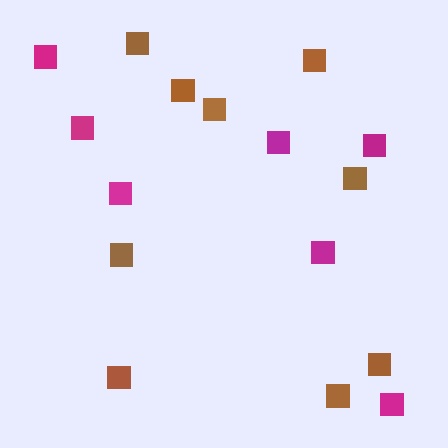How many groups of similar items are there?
There are 2 groups: one group of magenta squares (7) and one group of brown squares (9).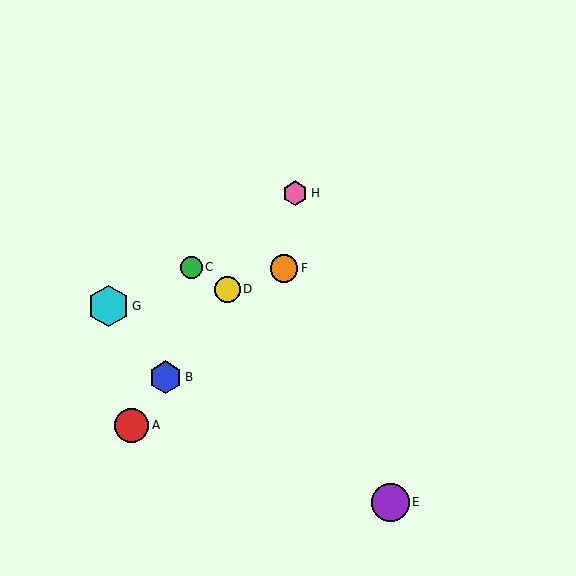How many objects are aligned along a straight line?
4 objects (A, B, D, H) are aligned along a straight line.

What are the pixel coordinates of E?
Object E is at (390, 502).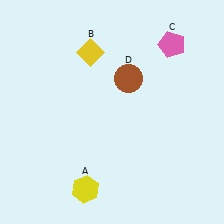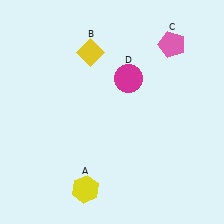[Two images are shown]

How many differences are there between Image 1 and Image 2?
There is 1 difference between the two images.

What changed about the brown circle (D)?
In Image 1, D is brown. In Image 2, it changed to magenta.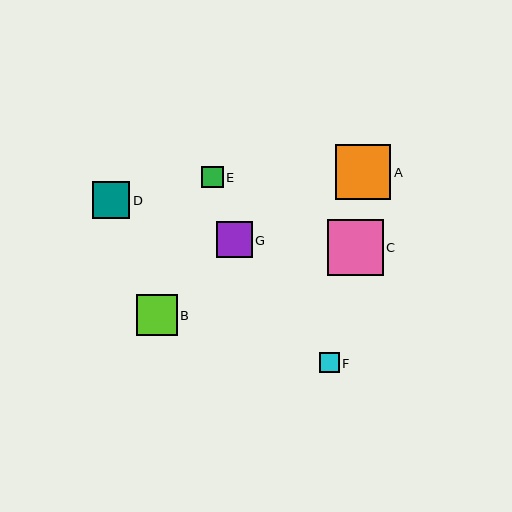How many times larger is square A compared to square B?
Square A is approximately 1.4 times the size of square B.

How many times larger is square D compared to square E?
Square D is approximately 1.7 times the size of square E.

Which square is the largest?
Square C is the largest with a size of approximately 56 pixels.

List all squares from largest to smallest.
From largest to smallest: C, A, B, D, G, E, F.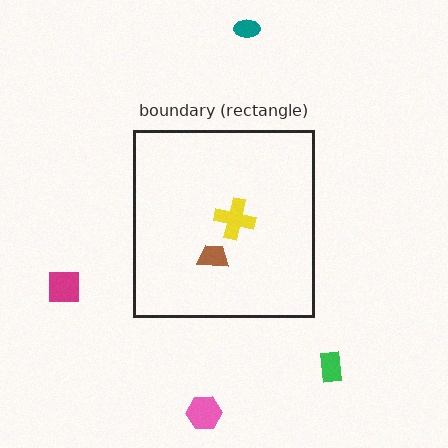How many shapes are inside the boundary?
2 inside, 4 outside.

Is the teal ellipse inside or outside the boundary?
Outside.